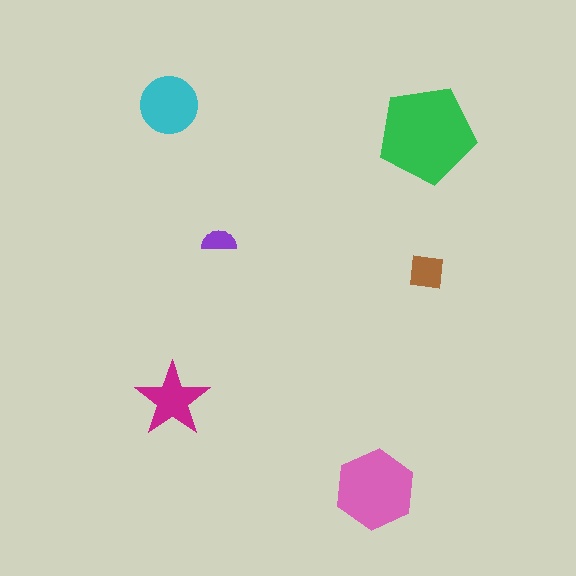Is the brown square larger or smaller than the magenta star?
Smaller.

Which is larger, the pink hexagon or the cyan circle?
The pink hexagon.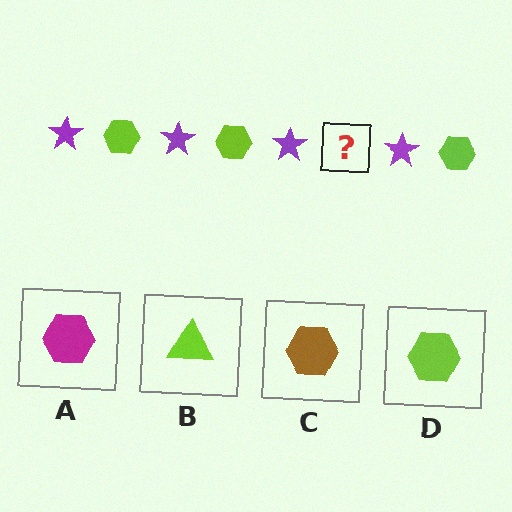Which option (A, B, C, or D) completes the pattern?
D.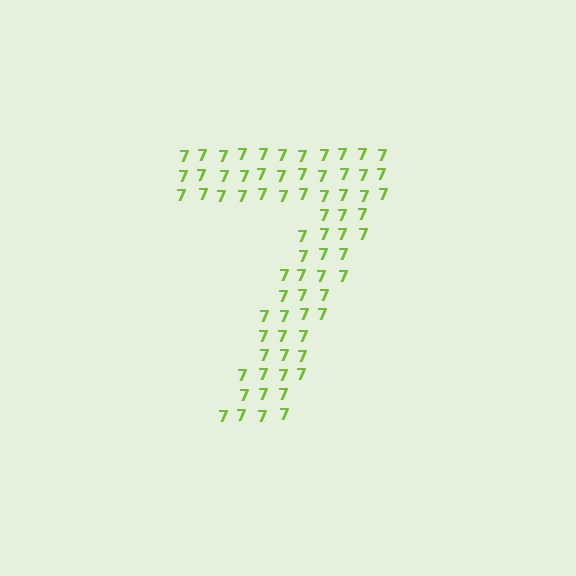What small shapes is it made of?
It is made of small digit 7's.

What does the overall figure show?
The overall figure shows the digit 7.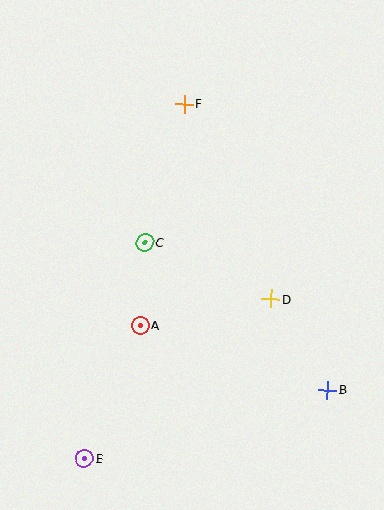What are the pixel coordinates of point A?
Point A is at (140, 325).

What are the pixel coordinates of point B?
Point B is at (327, 390).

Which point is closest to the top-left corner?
Point F is closest to the top-left corner.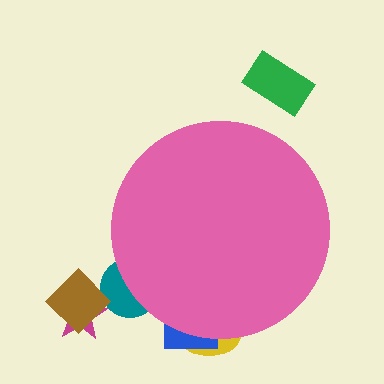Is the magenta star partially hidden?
No, the magenta star is fully visible.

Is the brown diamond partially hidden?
No, the brown diamond is fully visible.